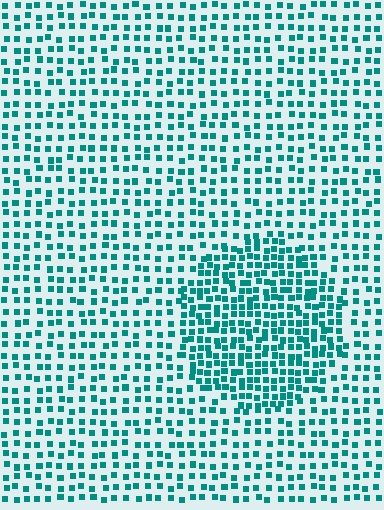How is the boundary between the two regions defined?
The boundary is defined by a change in element density (approximately 1.8x ratio). All elements are the same color, size, and shape.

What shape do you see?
I see a circle.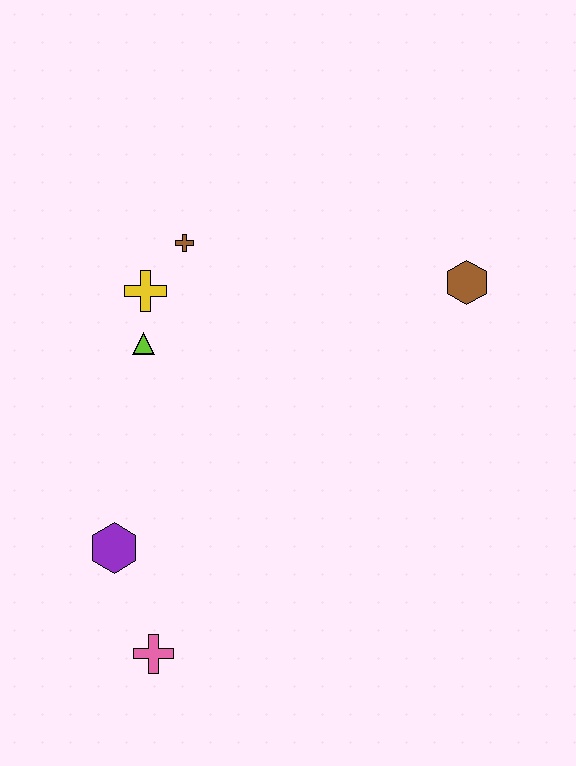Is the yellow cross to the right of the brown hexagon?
No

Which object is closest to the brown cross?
The yellow cross is closest to the brown cross.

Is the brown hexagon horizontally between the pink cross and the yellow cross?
No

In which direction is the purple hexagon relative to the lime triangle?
The purple hexagon is below the lime triangle.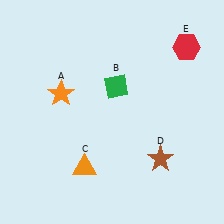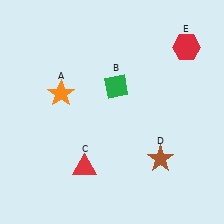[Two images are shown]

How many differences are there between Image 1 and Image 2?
There is 1 difference between the two images.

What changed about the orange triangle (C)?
In Image 1, C is orange. In Image 2, it changed to red.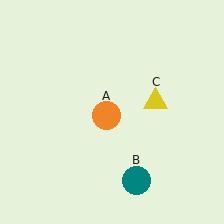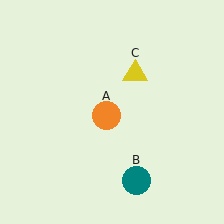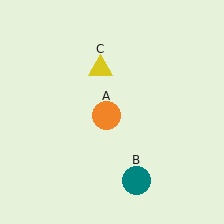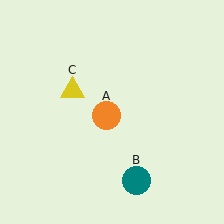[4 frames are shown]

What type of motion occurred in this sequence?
The yellow triangle (object C) rotated counterclockwise around the center of the scene.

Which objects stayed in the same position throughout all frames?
Orange circle (object A) and teal circle (object B) remained stationary.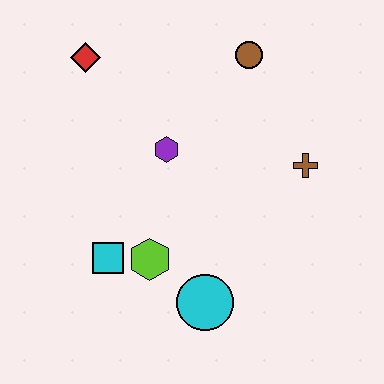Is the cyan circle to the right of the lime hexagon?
Yes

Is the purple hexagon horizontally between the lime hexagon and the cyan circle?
Yes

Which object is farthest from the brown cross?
The red diamond is farthest from the brown cross.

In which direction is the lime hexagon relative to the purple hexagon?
The lime hexagon is below the purple hexagon.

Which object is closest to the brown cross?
The brown circle is closest to the brown cross.